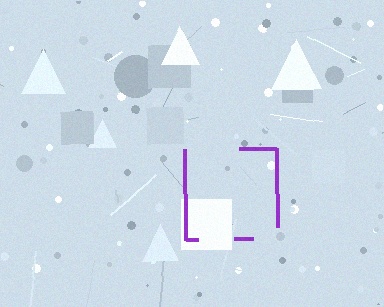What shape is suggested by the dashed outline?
The dashed outline suggests a square.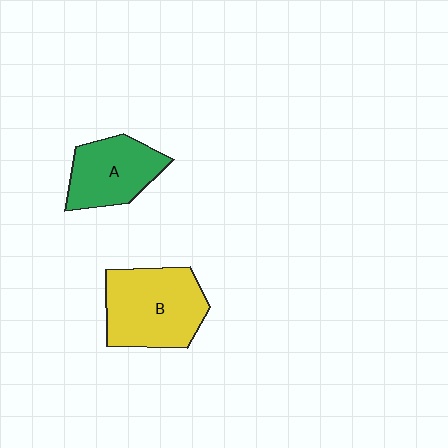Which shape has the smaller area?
Shape A (green).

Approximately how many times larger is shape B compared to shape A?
Approximately 1.4 times.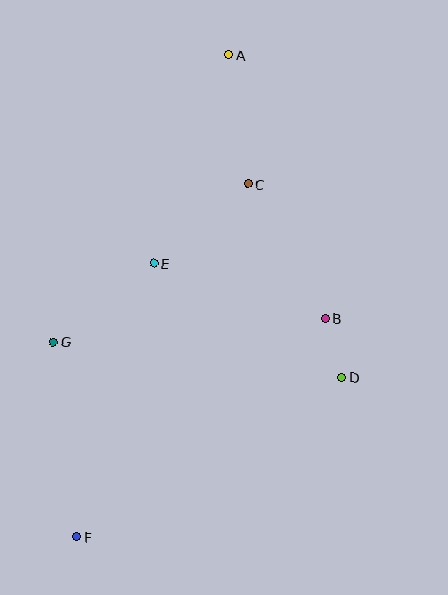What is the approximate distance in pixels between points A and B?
The distance between A and B is approximately 280 pixels.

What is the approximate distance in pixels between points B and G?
The distance between B and G is approximately 273 pixels.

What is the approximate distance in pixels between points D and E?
The distance between D and E is approximately 220 pixels.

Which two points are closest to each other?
Points B and D are closest to each other.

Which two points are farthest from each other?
Points A and F are farthest from each other.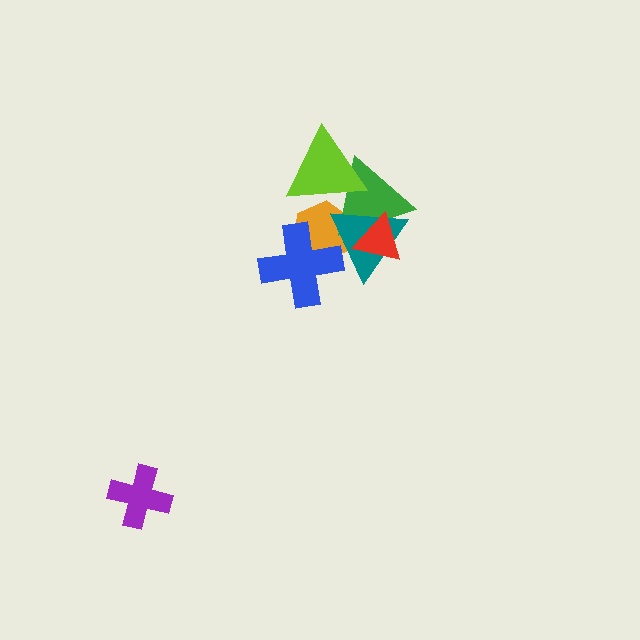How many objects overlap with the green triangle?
4 objects overlap with the green triangle.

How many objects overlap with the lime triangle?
3 objects overlap with the lime triangle.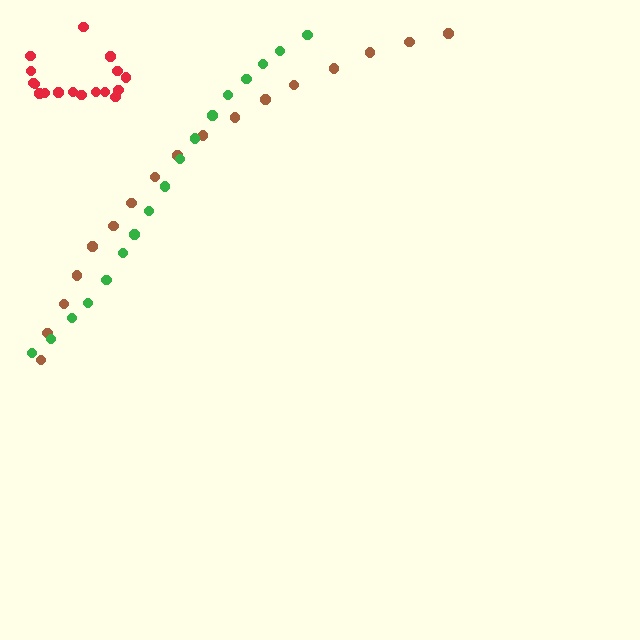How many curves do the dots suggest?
There are 3 distinct paths.